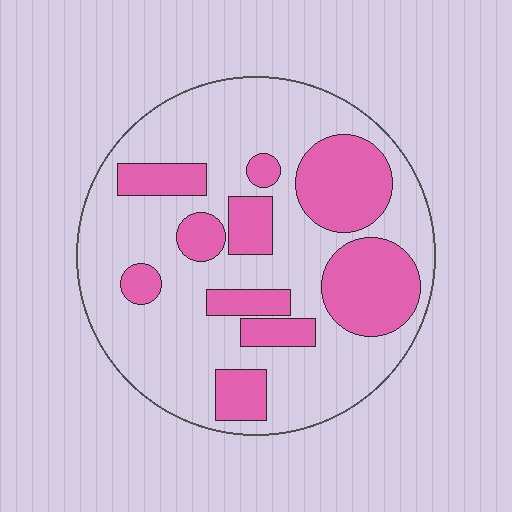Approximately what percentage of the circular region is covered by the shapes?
Approximately 30%.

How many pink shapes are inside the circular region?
10.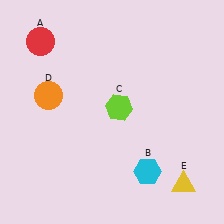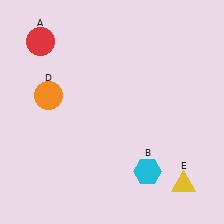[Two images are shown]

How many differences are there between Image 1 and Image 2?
There is 1 difference between the two images.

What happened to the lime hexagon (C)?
The lime hexagon (C) was removed in Image 2. It was in the top-right area of Image 1.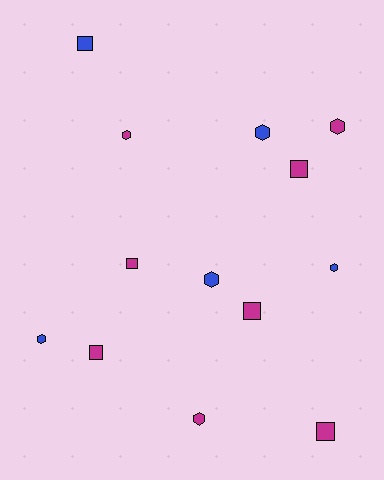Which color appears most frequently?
Magenta, with 8 objects.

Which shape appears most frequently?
Hexagon, with 7 objects.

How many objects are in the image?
There are 13 objects.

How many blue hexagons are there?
There are 4 blue hexagons.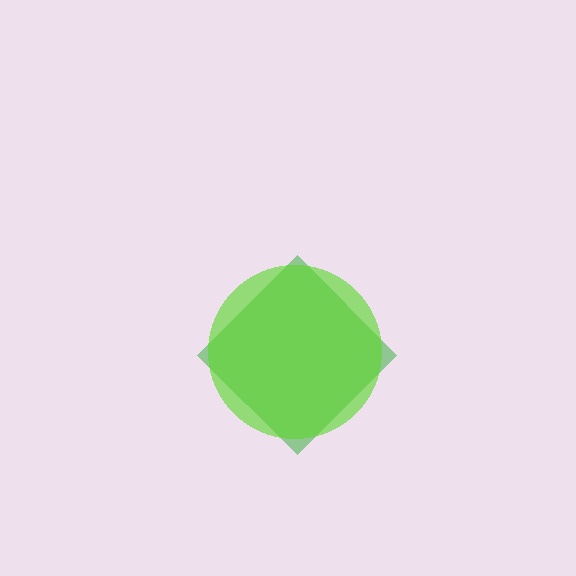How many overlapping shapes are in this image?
There are 2 overlapping shapes in the image.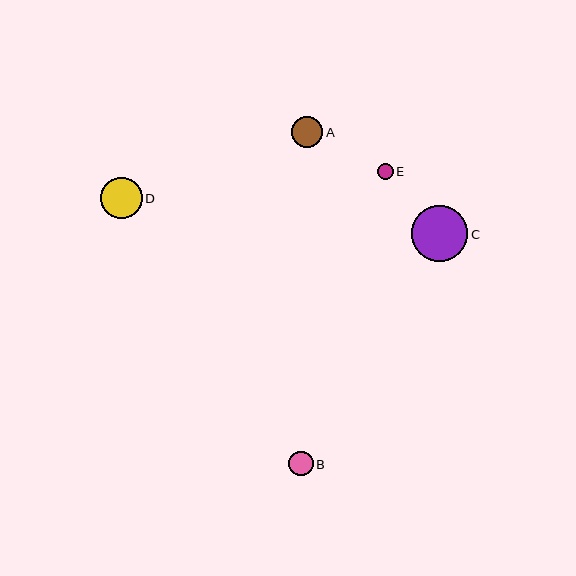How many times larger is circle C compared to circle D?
Circle C is approximately 1.4 times the size of circle D.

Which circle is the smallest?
Circle E is the smallest with a size of approximately 16 pixels.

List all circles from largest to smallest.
From largest to smallest: C, D, A, B, E.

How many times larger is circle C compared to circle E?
Circle C is approximately 3.6 times the size of circle E.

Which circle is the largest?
Circle C is the largest with a size of approximately 57 pixels.